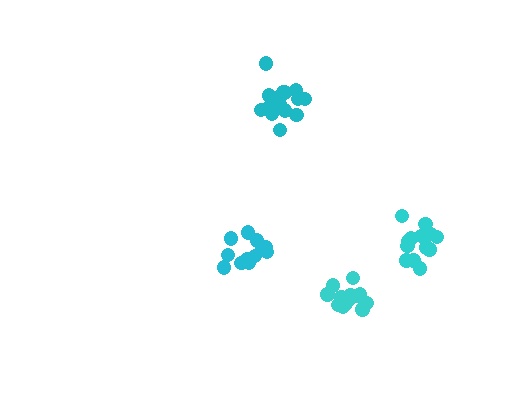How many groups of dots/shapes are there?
There are 4 groups.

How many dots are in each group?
Group 1: 14 dots, Group 2: 15 dots, Group 3: 12 dots, Group 4: 13 dots (54 total).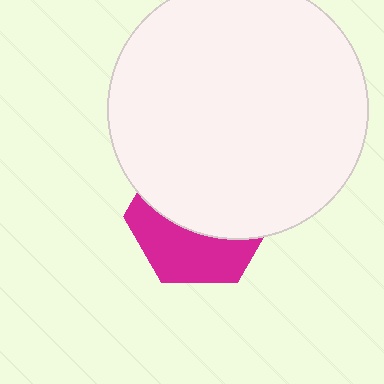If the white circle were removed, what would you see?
You would see the complete magenta hexagon.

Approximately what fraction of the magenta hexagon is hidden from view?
Roughly 59% of the magenta hexagon is hidden behind the white circle.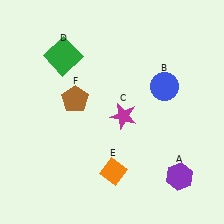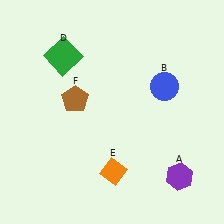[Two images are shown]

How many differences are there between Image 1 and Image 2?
There is 1 difference between the two images.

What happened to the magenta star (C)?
The magenta star (C) was removed in Image 2. It was in the bottom-right area of Image 1.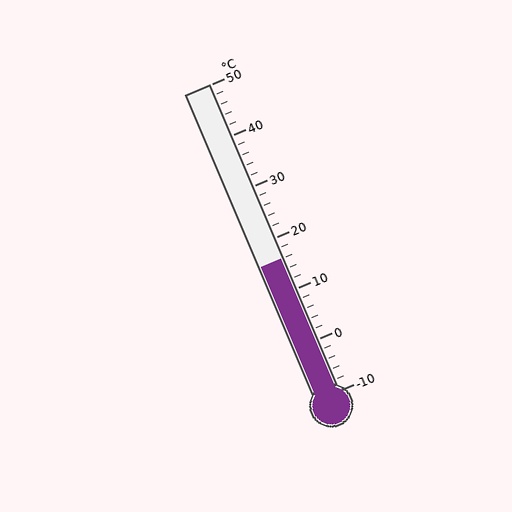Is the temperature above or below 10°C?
The temperature is above 10°C.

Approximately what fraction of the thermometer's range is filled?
The thermometer is filled to approximately 45% of its range.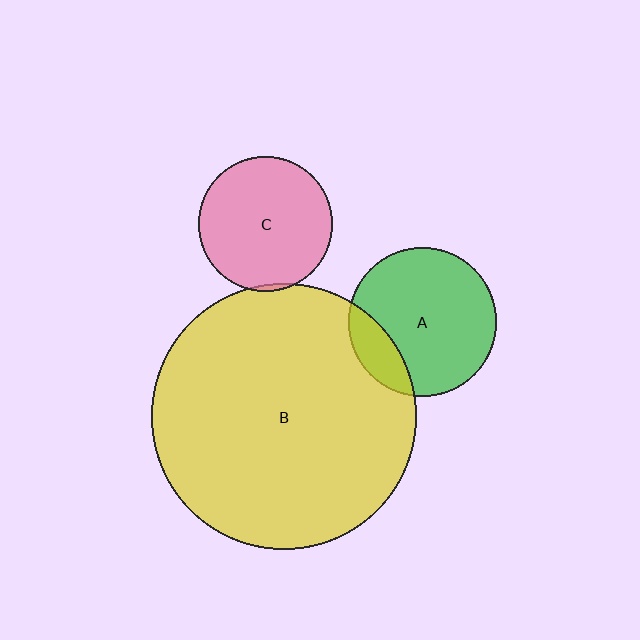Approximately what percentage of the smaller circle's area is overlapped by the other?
Approximately 20%.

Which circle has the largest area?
Circle B (yellow).